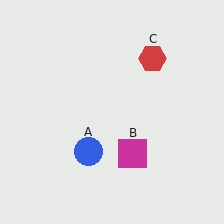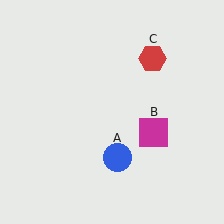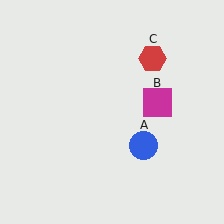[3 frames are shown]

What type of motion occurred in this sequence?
The blue circle (object A), magenta square (object B) rotated counterclockwise around the center of the scene.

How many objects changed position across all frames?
2 objects changed position: blue circle (object A), magenta square (object B).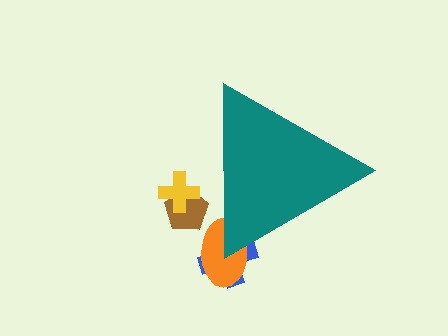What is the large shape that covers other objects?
A teal triangle.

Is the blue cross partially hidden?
Yes, the blue cross is partially hidden behind the teal triangle.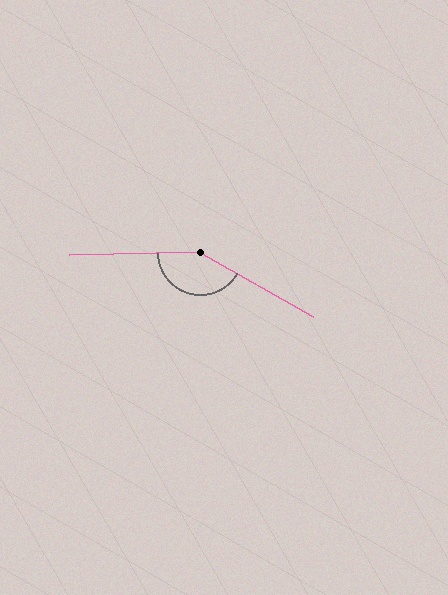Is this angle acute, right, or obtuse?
It is obtuse.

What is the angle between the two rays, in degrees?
Approximately 150 degrees.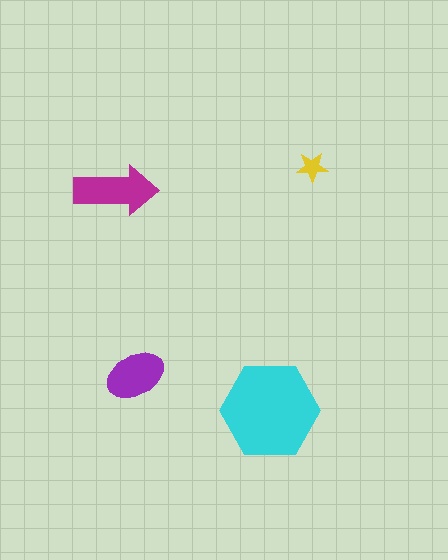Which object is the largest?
The cyan hexagon.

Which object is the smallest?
The yellow star.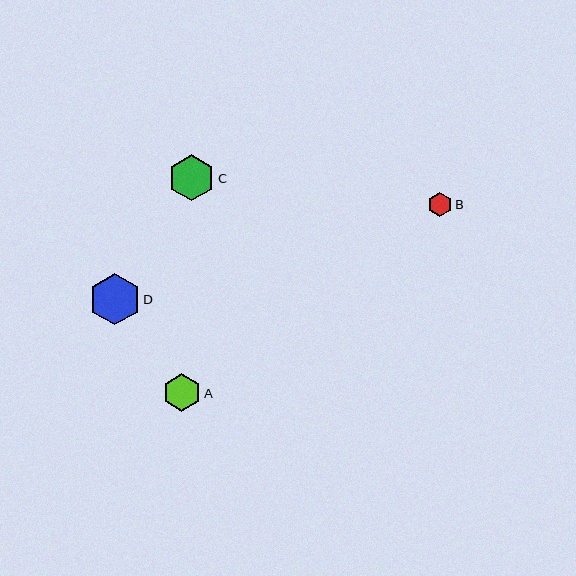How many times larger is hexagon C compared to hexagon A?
Hexagon C is approximately 1.2 times the size of hexagon A.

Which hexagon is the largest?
Hexagon D is the largest with a size of approximately 51 pixels.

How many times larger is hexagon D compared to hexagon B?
Hexagon D is approximately 2.1 times the size of hexagon B.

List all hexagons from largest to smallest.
From largest to smallest: D, C, A, B.